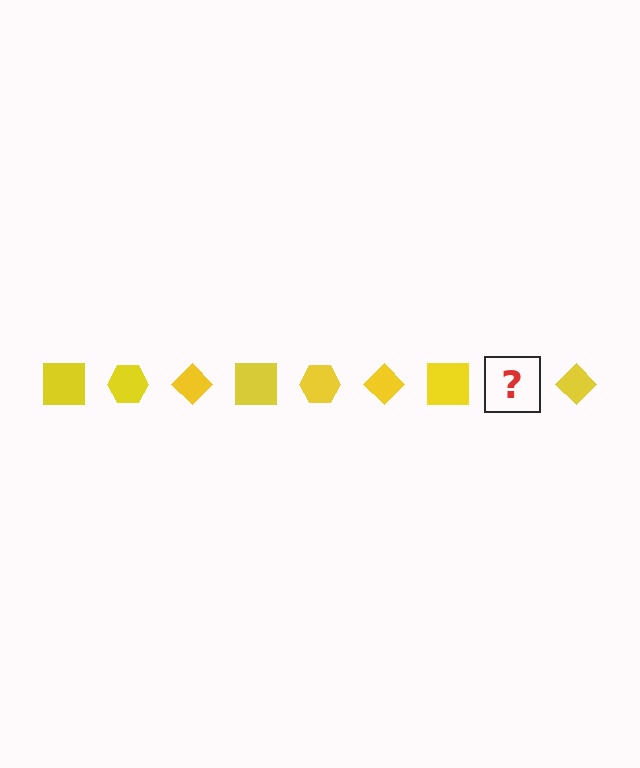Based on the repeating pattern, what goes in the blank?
The blank should be a yellow hexagon.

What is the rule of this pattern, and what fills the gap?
The rule is that the pattern cycles through square, hexagon, diamond shapes in yellow. The gap should be filled with a yellow hexagon.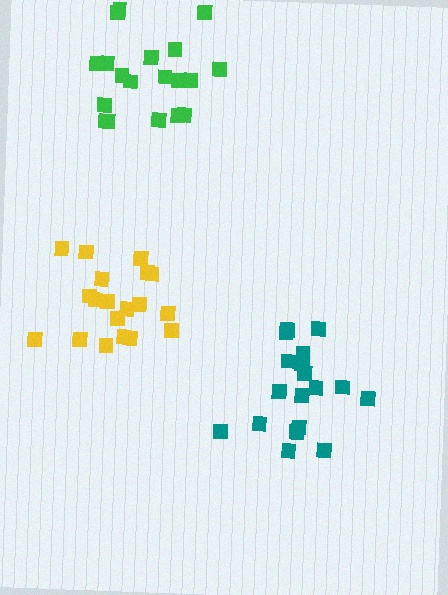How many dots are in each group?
Group 1: 19 dots, Group 2: 19 dots, Group 3: 19 dots (57 total).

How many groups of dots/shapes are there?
There are 3 groups.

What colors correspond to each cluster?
The clusters are colored: teal, yellow, green.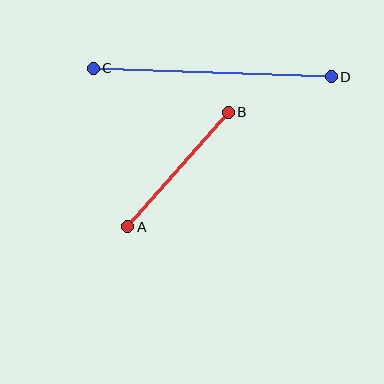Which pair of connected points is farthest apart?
Points C and D are farthest apart.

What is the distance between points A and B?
The distance is approximately 152 pixels.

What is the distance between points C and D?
The distance is approximately 238 pixels.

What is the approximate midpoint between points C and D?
The midpoint is at approximately (212, 73) pixels.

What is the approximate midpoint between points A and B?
The midpoint is at approximately (178, 170) pixels.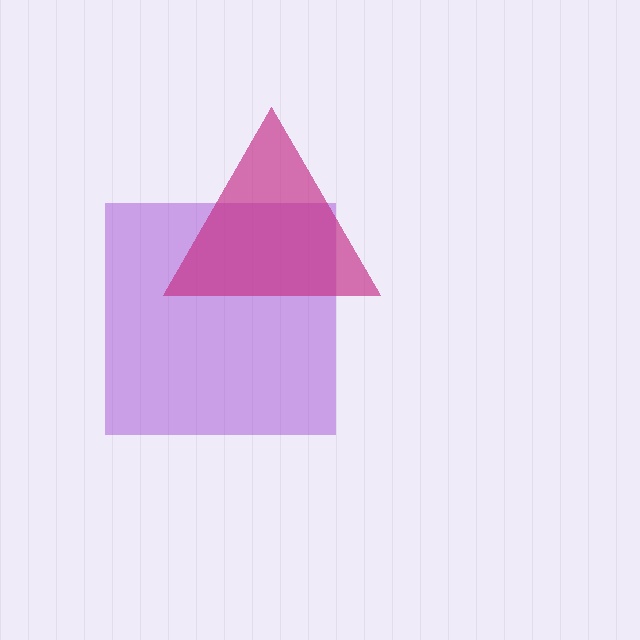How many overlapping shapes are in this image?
There are 2 overlapping shapes in the image.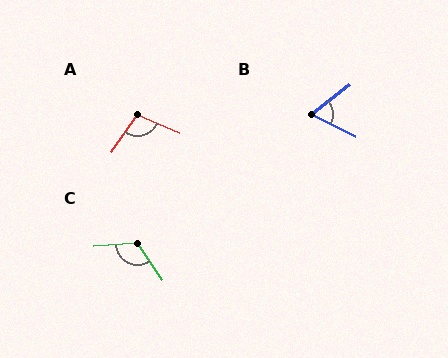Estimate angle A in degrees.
Approximately 102 degrees.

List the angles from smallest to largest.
B (64°), A (102°), C (119°).